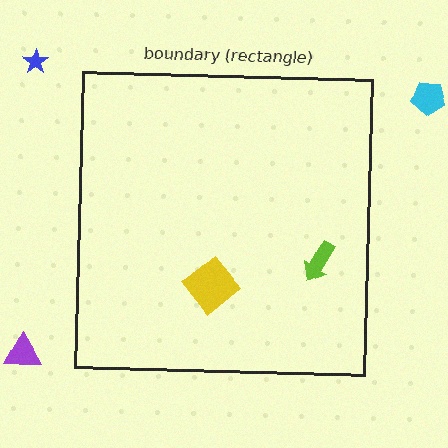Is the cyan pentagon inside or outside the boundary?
Outside.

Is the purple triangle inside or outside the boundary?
Outside.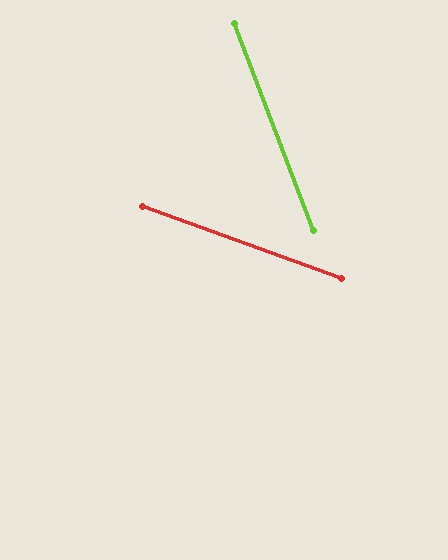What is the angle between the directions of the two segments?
Approximately 49 degrees.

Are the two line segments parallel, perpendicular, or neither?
Neither parallel nor perpendicular — they differ by about 49°.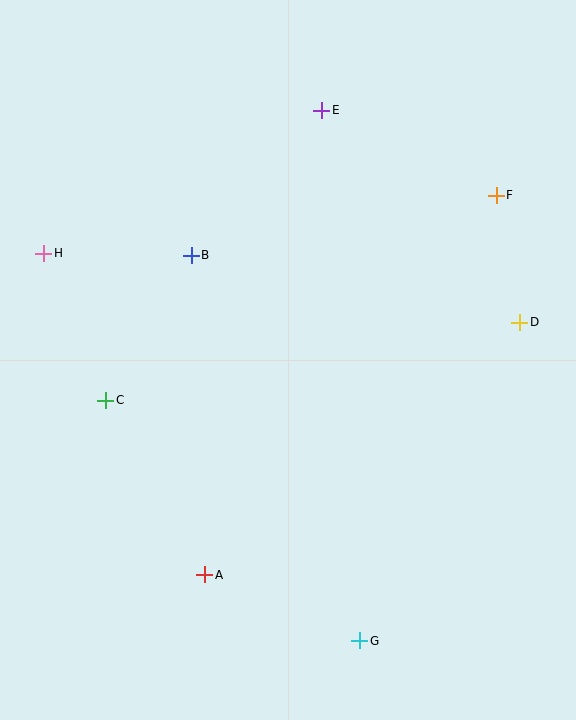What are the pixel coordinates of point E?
Point E is at (322, 110).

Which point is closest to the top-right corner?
Point F is closest to the top-right corner.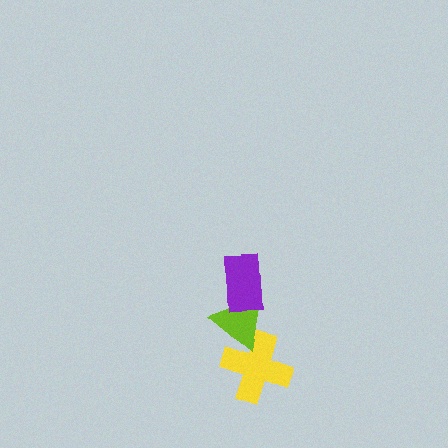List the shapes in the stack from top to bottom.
From top to bottom: the purple rectangle, the lime triangle, the yellow cross.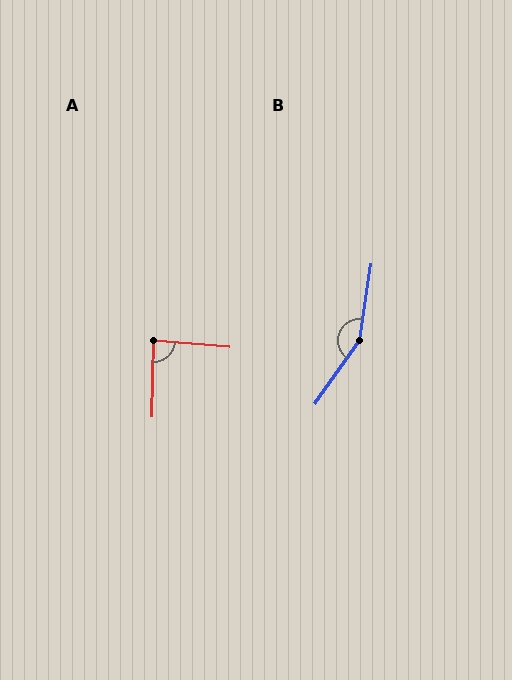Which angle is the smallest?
A, at approximately 87 degrees.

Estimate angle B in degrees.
Approximately 154 degrees.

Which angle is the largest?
B, at approximately 154 degrees.